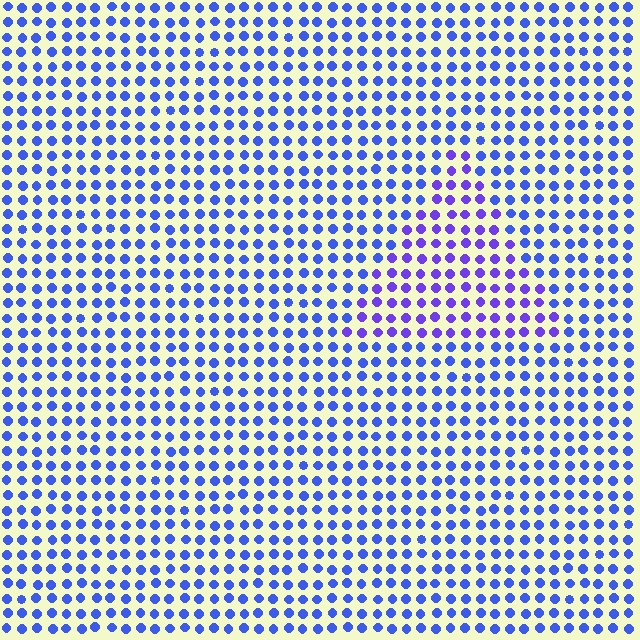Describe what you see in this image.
The image is filled with small blue elements in a uniform arrangement. A triangle-shaped region is visible where the elements are tinted to a slightly different hue, forming a subtle color boundary.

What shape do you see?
I see a triangle.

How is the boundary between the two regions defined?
The boundary is defined purely by a slight shift in hue (about 28 degrees). Spacing, size, and orientation are identical on both sides.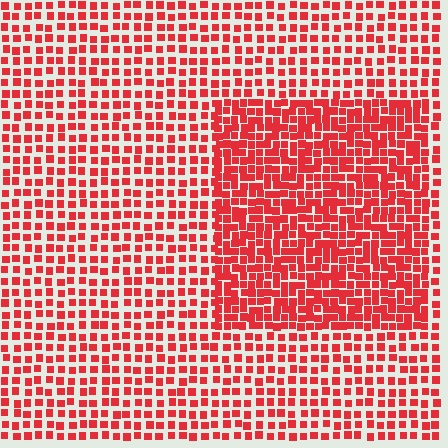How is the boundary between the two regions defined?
The boundary is defined by a change in element density (approximately 1.8x ratio). All elements are the same color, size, and shape.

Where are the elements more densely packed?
The elements are more densely packed inside the rectangle boundary.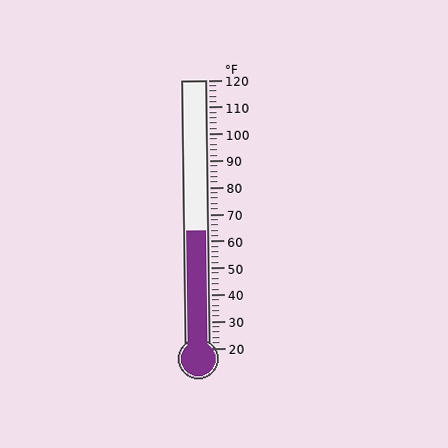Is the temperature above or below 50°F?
The temperature is above 50°F.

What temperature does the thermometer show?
The thermometer shows approximately 64°F.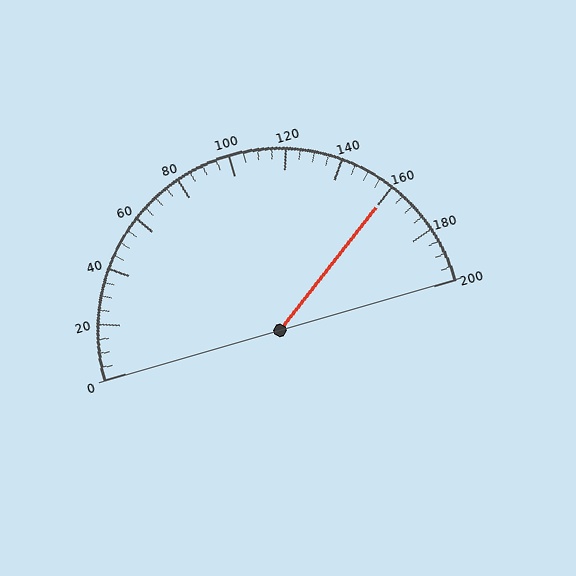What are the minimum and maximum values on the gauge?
The gauge ranges from 0 to 200.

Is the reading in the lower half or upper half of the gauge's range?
The reading is in the upper half of the range (0 to 200).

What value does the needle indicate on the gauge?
The needle indicates approximately 160.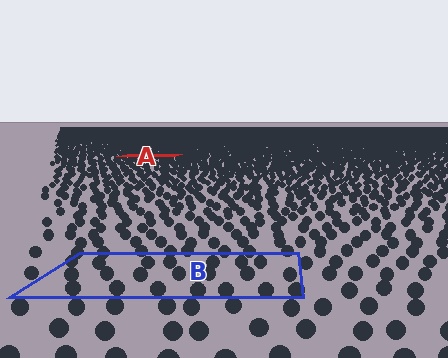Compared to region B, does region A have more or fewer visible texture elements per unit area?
Region A has more texture elements per unit area — they are packed more densely because it is farther away.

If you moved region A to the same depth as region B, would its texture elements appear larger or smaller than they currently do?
They would appear larger. At a closer depth, the same texture elements are projected at a bigger on-screen size.